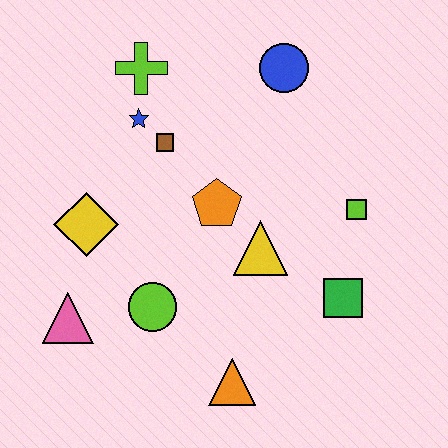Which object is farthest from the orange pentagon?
The pink triangle is farthest from the orange pentagon.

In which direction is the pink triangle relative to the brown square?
The pink triangle is below the brown square.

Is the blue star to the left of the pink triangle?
No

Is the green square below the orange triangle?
No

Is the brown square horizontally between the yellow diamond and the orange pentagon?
Yes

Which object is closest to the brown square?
The blue star is closest to the brown square.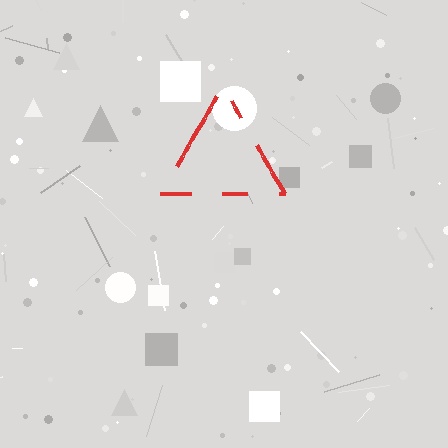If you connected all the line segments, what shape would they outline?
They would outline a triangle.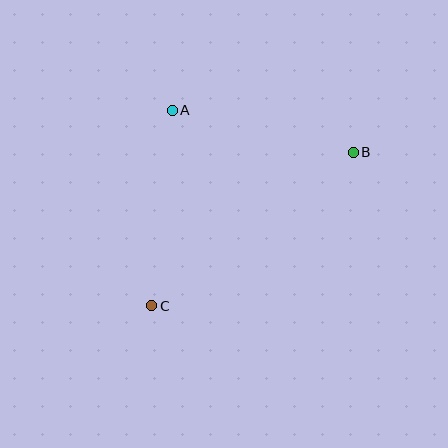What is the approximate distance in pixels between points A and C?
The distance between A and C is approximately 197 pixels.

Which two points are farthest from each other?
Points B and C are farthest from each other.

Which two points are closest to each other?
Points A and B are closest to each other.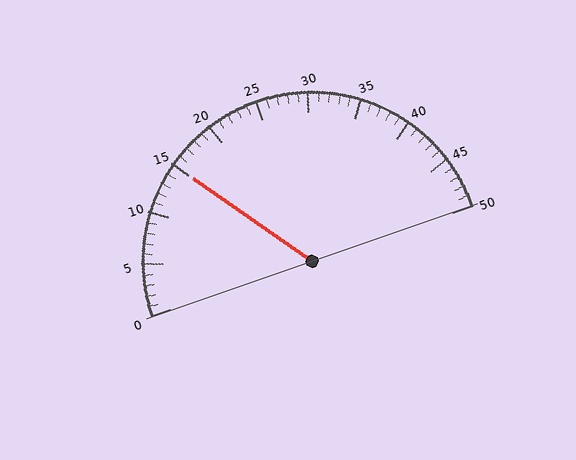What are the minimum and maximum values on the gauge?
The gauge ranges from 0 to 50.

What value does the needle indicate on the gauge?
The needle indicates approximately 15.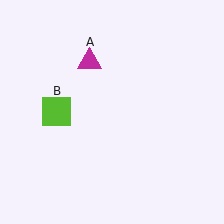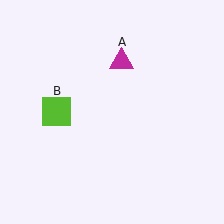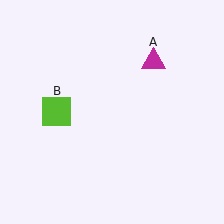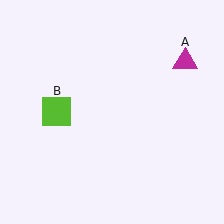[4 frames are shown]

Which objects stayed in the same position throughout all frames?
Lime square (object B) remained stationary.